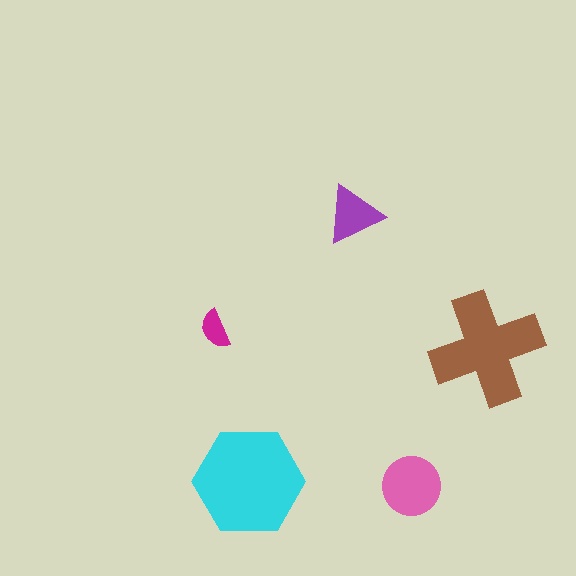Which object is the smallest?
The magenta semicircle.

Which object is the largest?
The cyan hexagon.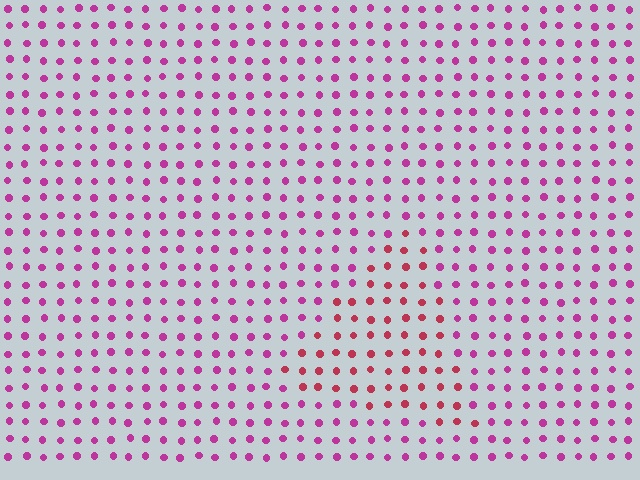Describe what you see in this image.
The image is filled with small magenta elements in a uniform arrangement. A triangle-shaped region is visible where the elements are tinted to a slightly different hue, forming a subtle color boundary.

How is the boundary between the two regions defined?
The boundary is defined purely by a slight shift in hue (about 34 degrees). Spacing, size, and orientation are identical on both sides.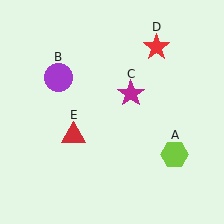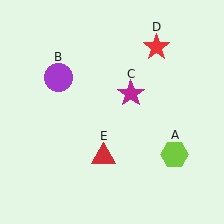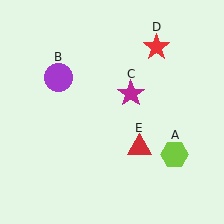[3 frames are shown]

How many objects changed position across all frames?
1 object changed position: red triangle (object E).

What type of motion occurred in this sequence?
The red triangle (object E) rotated counterclockwise around the center of the scene.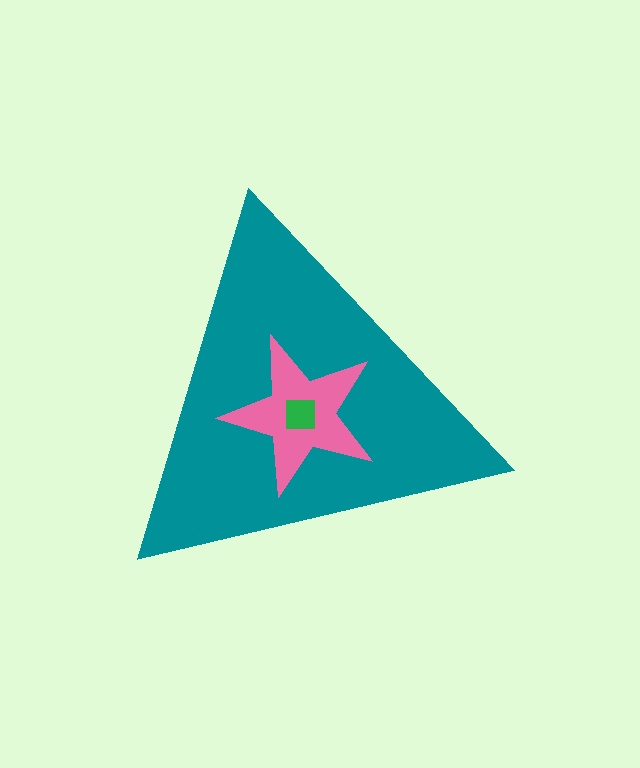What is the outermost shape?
The teal triangle.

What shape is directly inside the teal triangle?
The pink star.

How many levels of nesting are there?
3.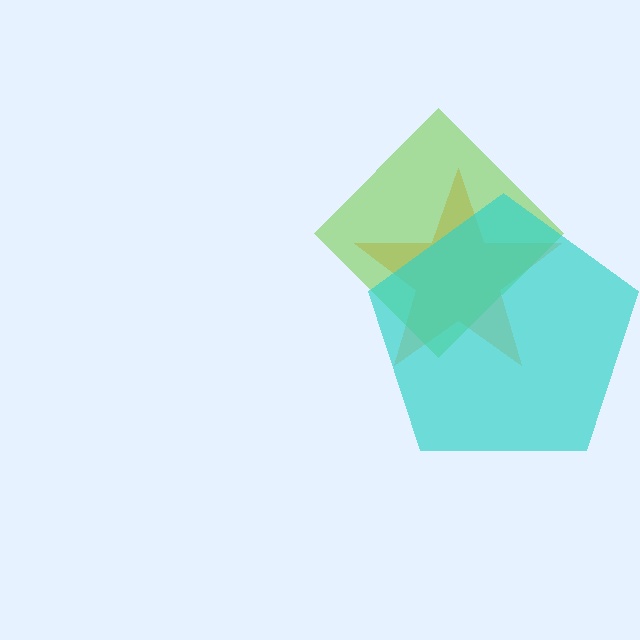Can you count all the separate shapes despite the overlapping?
Yes, there are 3 separate shapes.